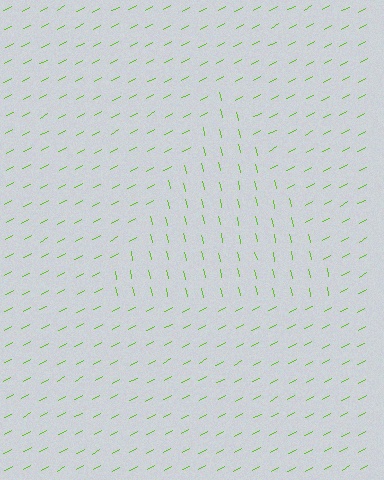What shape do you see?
I see a triangle.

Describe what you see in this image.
The image is filled with small lime line segments. A triangle region in the image has lines oriented differently from the surrounding lines, creating a visible texture boundary.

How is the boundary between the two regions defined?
The boundary is defined purely by a change in line orientation (approximately 74 degrees difference). All lines are the same color and thickness.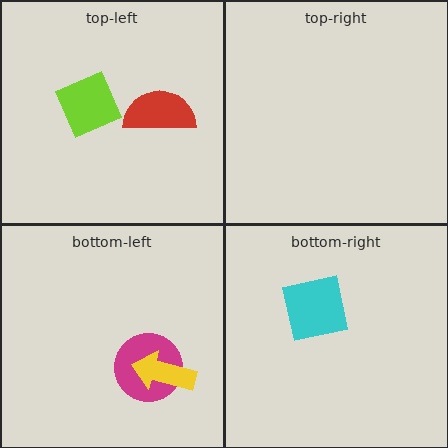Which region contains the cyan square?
The bottom-right region.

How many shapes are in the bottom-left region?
2.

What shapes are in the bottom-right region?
The cyan square.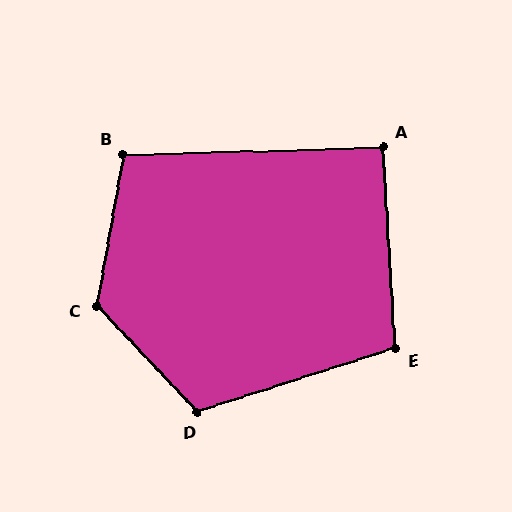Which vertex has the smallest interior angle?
A, at approximately 92 degrees.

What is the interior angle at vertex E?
Approximately 104 degrees (obtuse).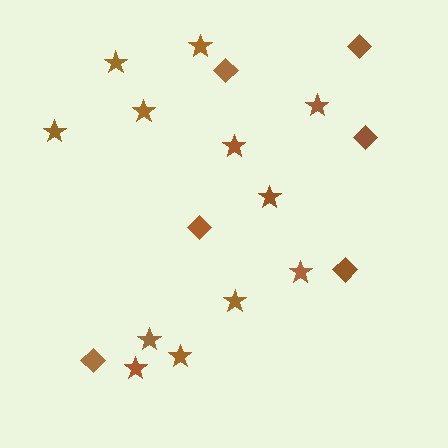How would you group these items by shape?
There are 2 groups: one group of diamonds (6) and one group of stars (12).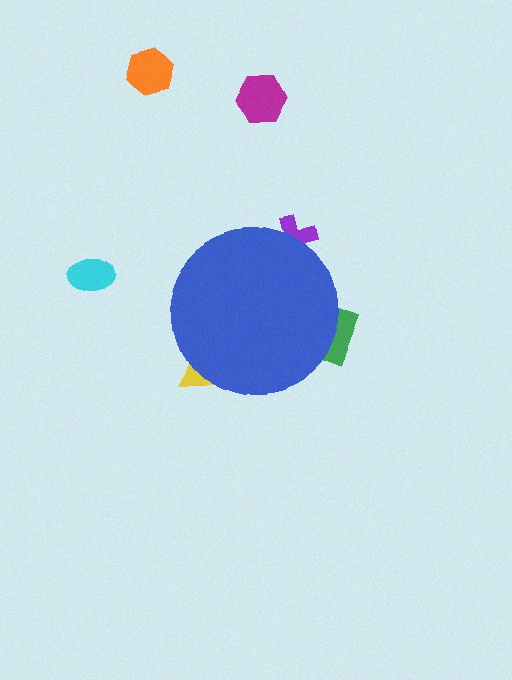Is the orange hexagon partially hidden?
No, the orange hexagon is fully visible.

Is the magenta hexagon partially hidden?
No, the magenta hexagon is fully visible.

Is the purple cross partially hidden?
Yes, the purple cross is partially hidden behind the blue circle.